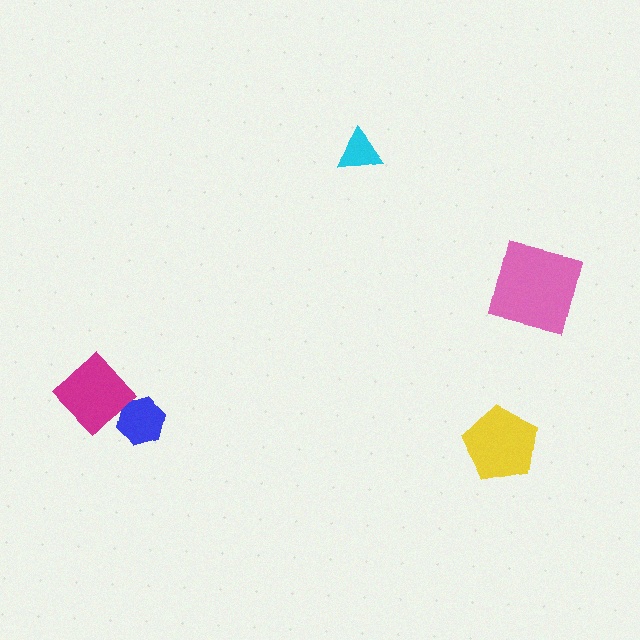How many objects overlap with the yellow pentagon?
0 objects overlap with the yellow pentagon.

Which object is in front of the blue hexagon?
The magenta diamond is in front of the blue hexagon.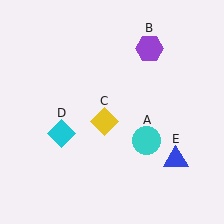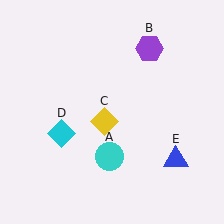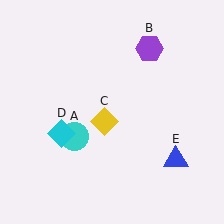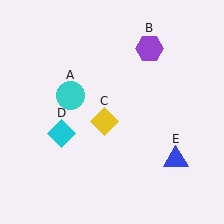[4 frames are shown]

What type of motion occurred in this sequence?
The cyan circle (object A) rotated clockwise around the center of the scene.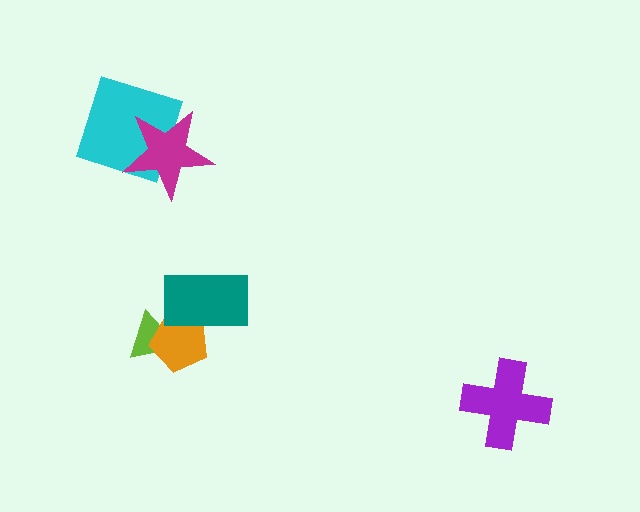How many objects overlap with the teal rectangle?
1 object overlaps with the teal rectangle.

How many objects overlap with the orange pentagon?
2 objects overlap with the orange pentagon.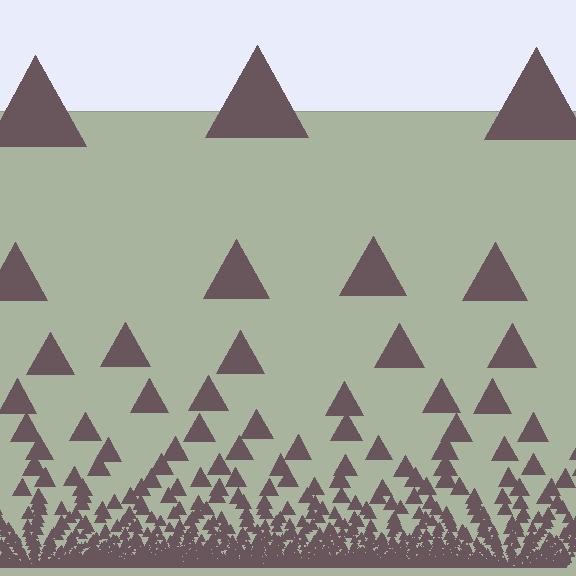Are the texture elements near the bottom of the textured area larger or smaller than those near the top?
Smaller. The gradient is inverted — elements near the bottom are smaller and denser.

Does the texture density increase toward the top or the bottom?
Density increases toward the bottom.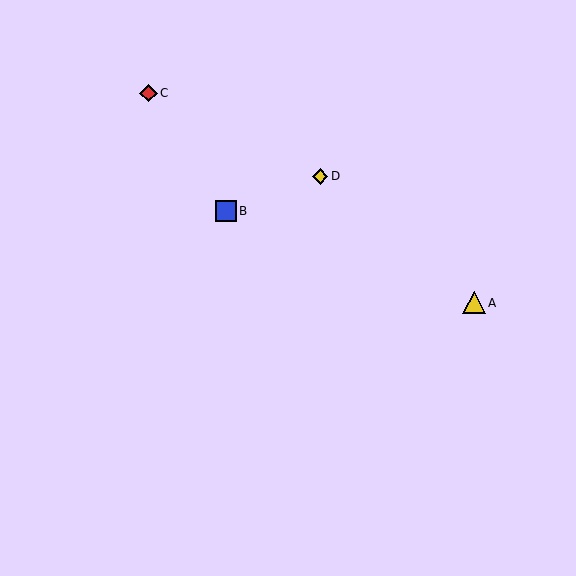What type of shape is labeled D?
Shape D is a yellow diamond.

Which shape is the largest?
The yellow triangle (labeled A) is the largest.